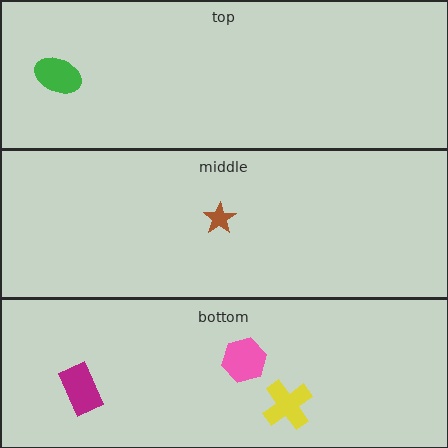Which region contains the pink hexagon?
The bottom region.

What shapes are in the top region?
The green ellipse.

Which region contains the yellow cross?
The bottom region.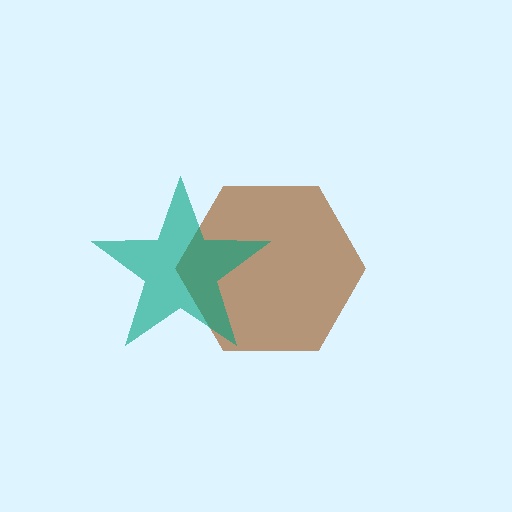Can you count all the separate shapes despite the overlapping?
Yes, there are 2 separate shapes.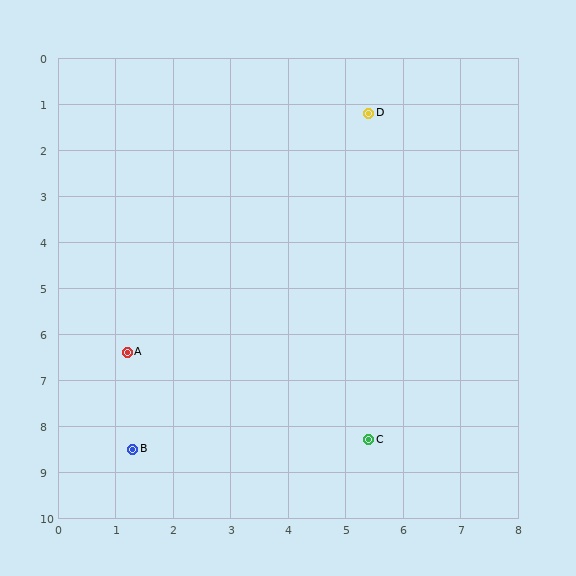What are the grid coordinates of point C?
Point C is at approximately (5.4, 8.3).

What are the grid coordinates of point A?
Point A is at approximately (1.2, 6.4).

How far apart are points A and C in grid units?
Points A and C are about 4.6 grid units apart.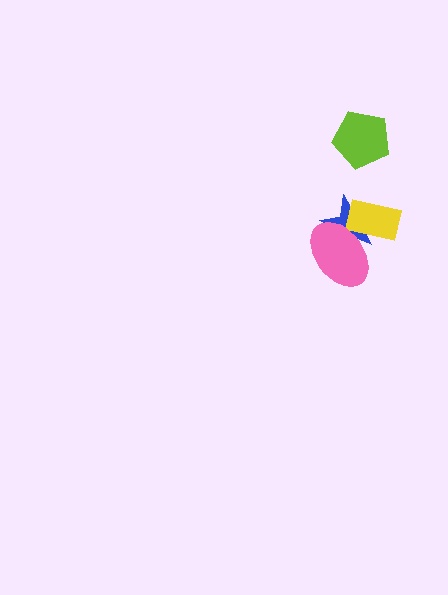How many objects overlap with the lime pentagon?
0 objects overlap with the lime pentagon.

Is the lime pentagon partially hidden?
No, no other shape covers it.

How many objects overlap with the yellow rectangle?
2 objects overlap with the yellow rectangle.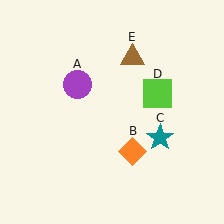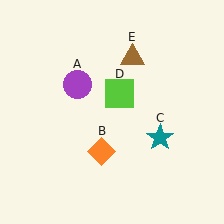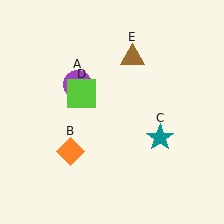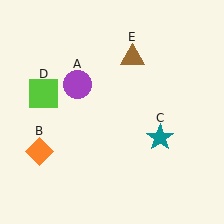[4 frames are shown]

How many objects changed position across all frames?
2 objects changed position: orange diamond (object B), lime square (object D).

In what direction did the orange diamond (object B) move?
The orange diamond (object B) moved left.